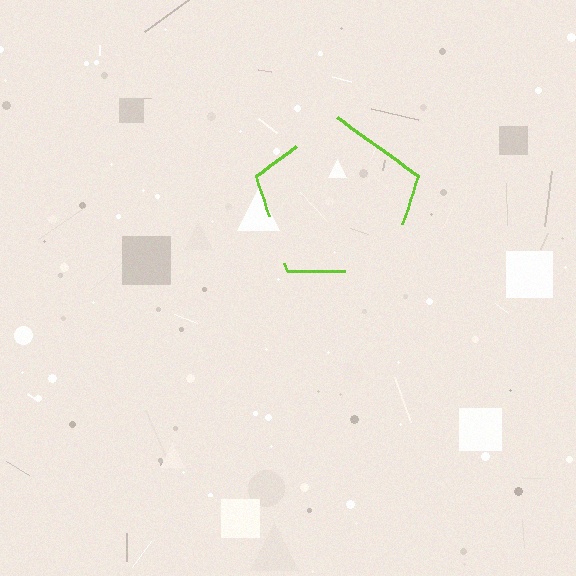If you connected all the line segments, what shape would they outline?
They would outline a pentagon.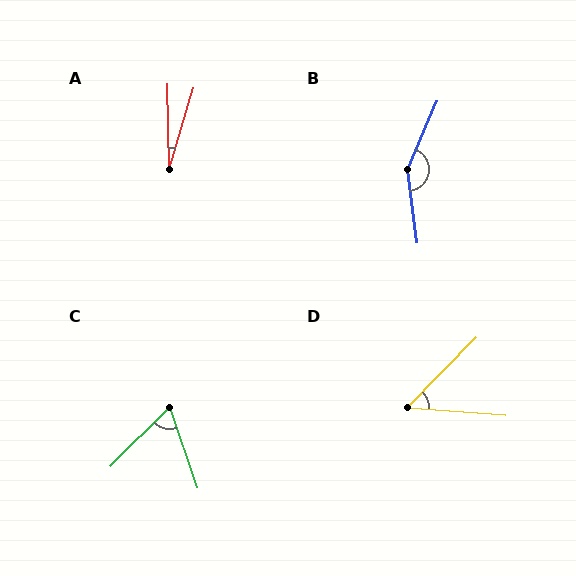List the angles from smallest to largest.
A (18°), D (50°), C (64°), B (149°).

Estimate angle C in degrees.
Approximately 64 degrees.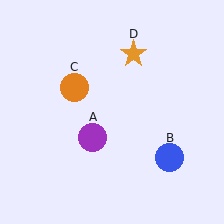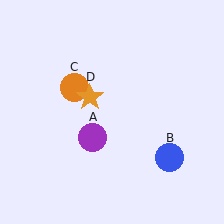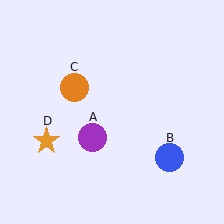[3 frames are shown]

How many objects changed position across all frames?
1 object changed position: orange star (object D).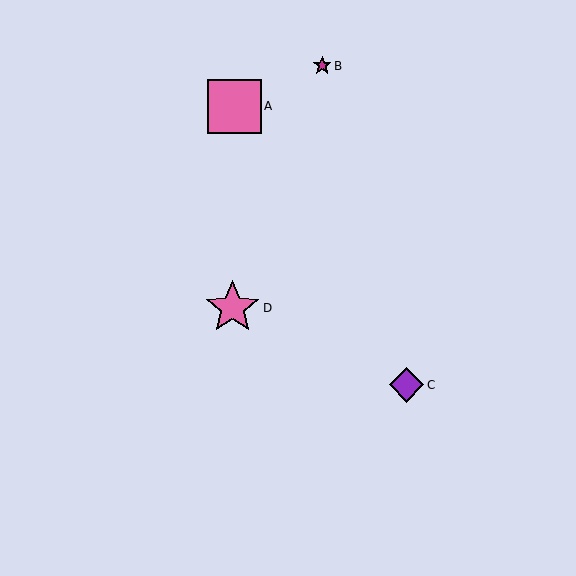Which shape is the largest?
The pink star (labeled D) is the largest.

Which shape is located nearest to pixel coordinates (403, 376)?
The purple diamond (labeled C) at (406, 385) is nearest to that location.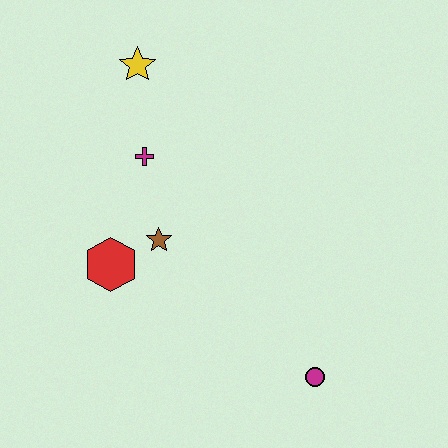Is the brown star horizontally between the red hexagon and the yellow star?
No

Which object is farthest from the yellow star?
The magenta circle is farthest from the yellow star.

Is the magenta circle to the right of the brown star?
Yes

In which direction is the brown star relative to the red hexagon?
The brown star is to the right of the red hexagon.